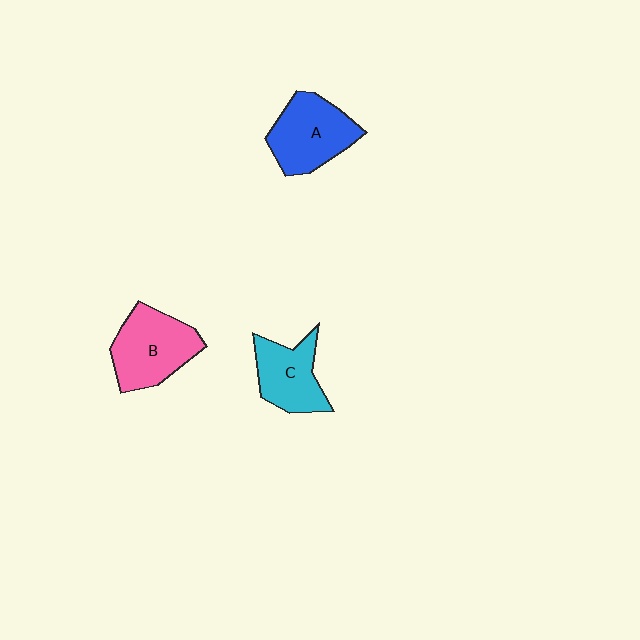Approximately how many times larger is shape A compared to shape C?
Approximately 1.2 times.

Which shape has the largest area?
Shape B (pink).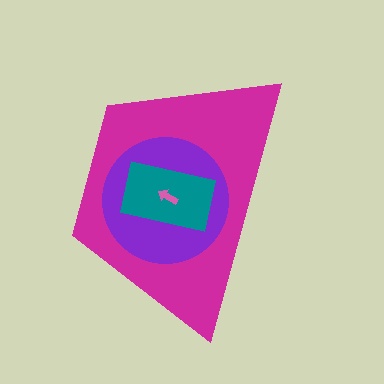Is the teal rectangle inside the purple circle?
Yes.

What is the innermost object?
The pink arrow.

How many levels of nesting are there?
4.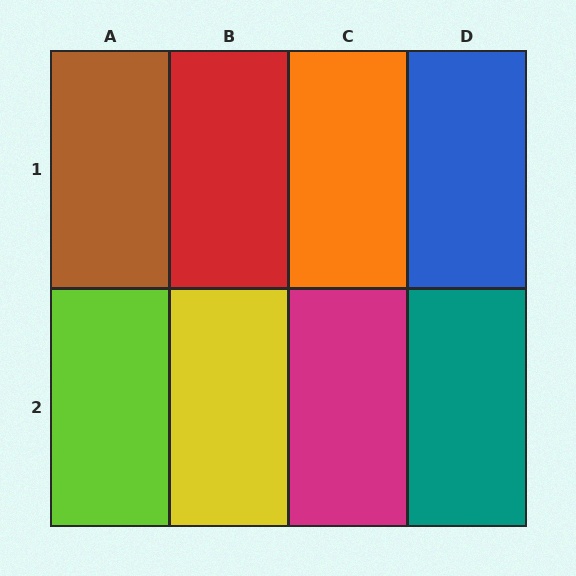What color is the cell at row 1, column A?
Brown.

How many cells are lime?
1 cell is lime.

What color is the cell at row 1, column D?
Blue.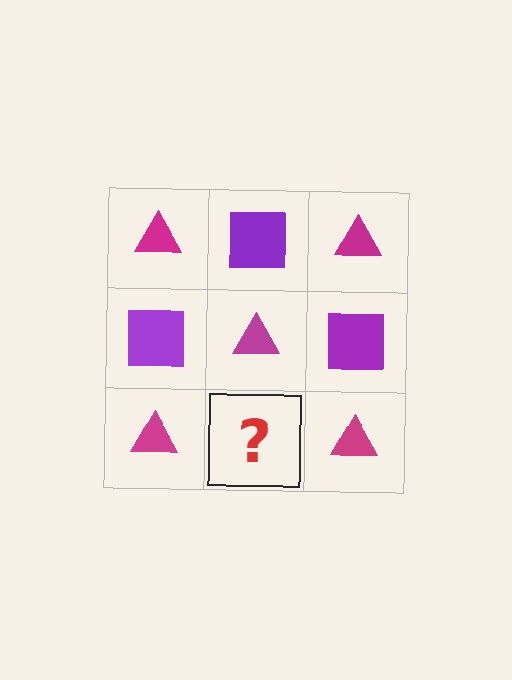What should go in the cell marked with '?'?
The missing cell should contain a purple square.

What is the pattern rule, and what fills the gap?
The rule is that it alternates magenta triangle and purple square in a checkerboard pattern. The gap should be filled with a purple square.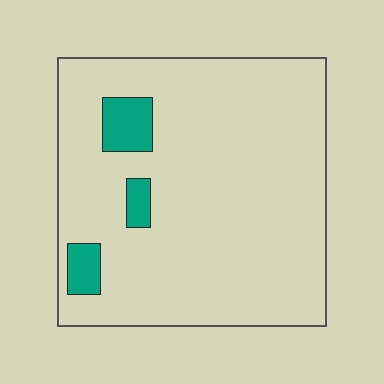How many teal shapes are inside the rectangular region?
3.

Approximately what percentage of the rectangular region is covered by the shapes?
Approximately 10%.